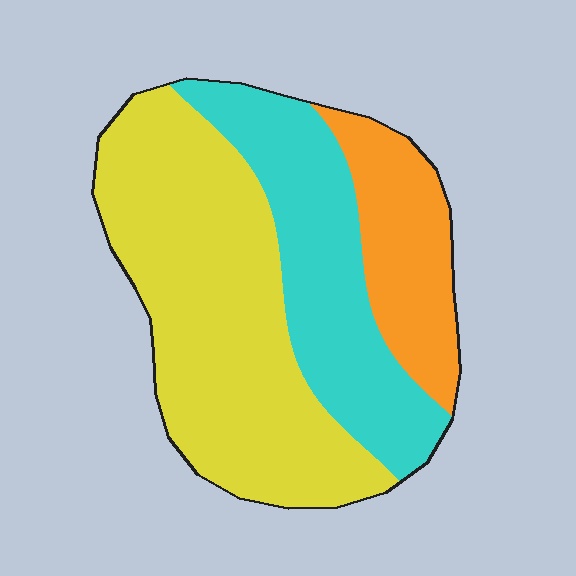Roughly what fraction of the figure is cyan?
Cyan covers 30% of the figure.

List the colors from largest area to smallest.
From largest to smallest: yellow, cyan, orange.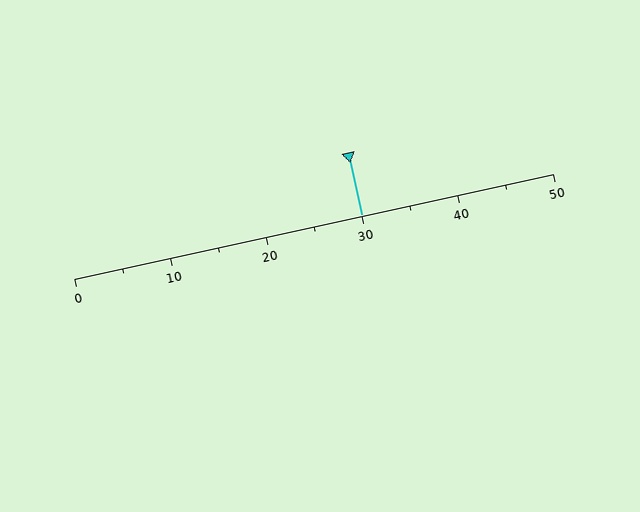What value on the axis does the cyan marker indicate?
The marker indicates approximately 30.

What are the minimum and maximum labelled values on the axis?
The axis runs from 0 to 50.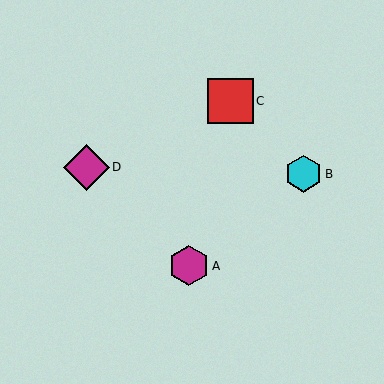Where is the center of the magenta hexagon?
The center of the magenta hexagon is at (189, 266).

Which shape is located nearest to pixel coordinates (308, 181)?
The cyan hexagon (labeled B) at (303, 174) is nearest to that location.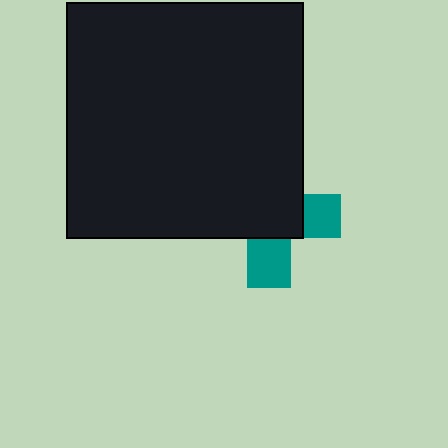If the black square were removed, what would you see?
You would see the complete teal cross.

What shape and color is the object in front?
The object in front is a black square.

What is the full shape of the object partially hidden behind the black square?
The partially hidden object is a teal cross.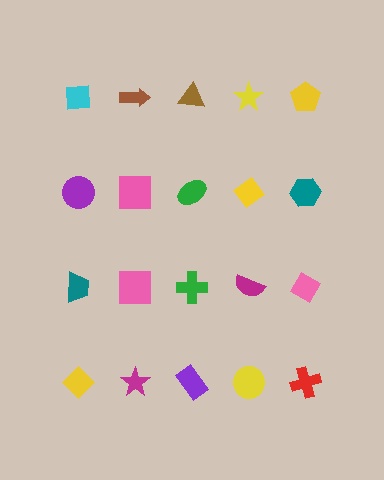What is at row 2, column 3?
A green ellipse.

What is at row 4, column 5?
A red cross.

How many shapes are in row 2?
5 shapes.